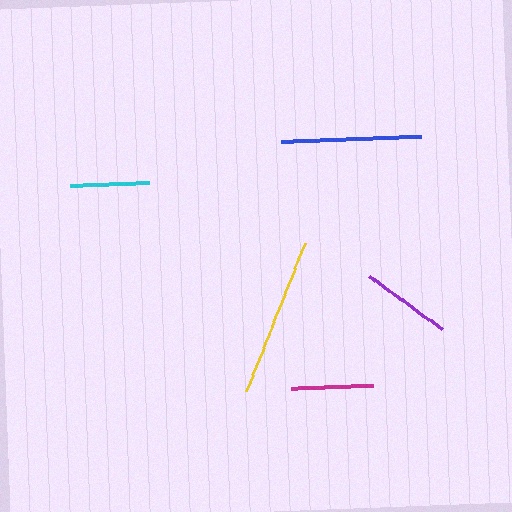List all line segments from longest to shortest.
From longest to shortest: yellow, blue, purple, magenta, cyan.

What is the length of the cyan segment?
The cyan segment is approximately 79 pixels long.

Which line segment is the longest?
The yellow line is the longest at approximately 159 pixels.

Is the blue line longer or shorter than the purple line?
The blue line is longer than the purple line.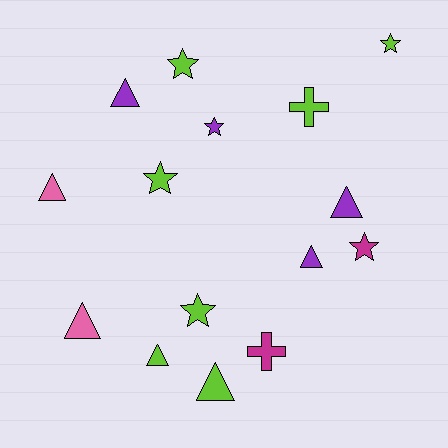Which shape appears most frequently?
Triangle, with 7 objects.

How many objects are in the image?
There are 15 objects.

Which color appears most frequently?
Lime, with 7 objects.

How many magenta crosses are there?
There is 1 magenta cross.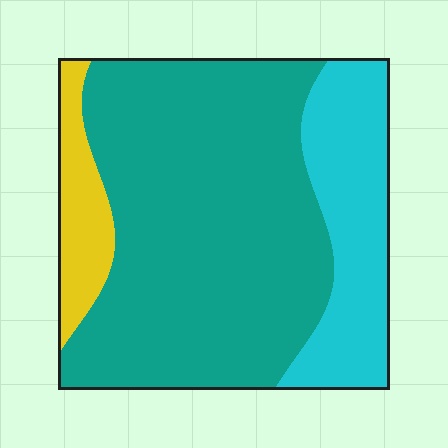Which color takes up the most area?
Teal, at roughly 65%.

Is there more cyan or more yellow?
Cyan.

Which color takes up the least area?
Yellow, at roughly 10%.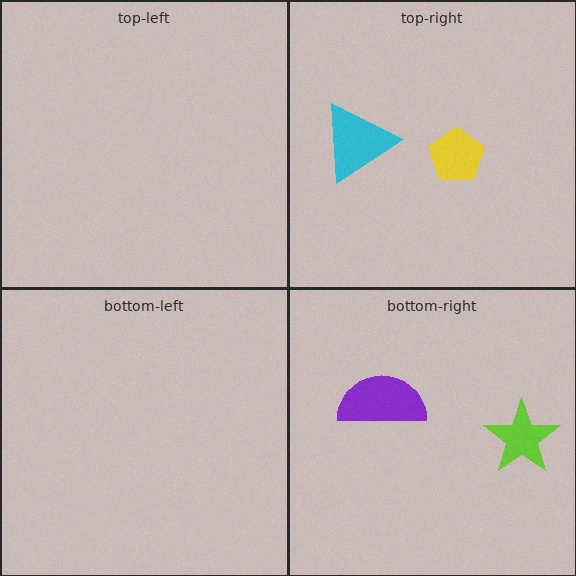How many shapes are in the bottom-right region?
2.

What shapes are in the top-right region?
The yellow pentagon, the cyan triangle.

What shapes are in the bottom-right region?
The purple semicircle, the lime star.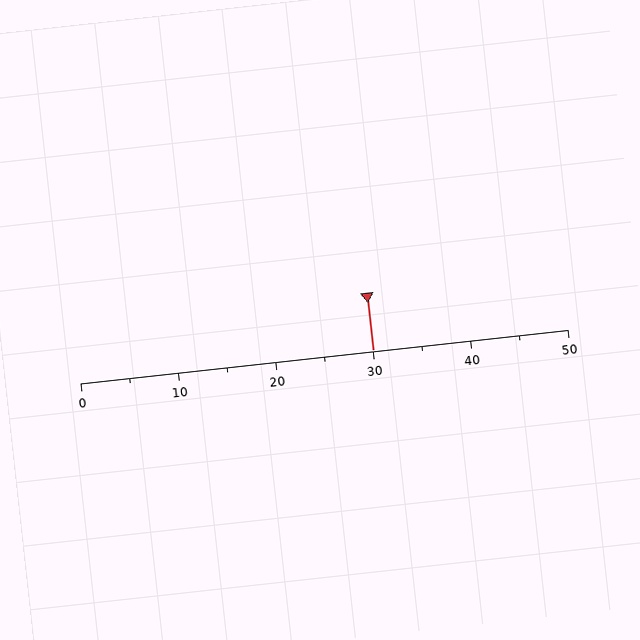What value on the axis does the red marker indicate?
The marker indicates approximately 30.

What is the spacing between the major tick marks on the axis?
The major ticks are spaced 10 apart.